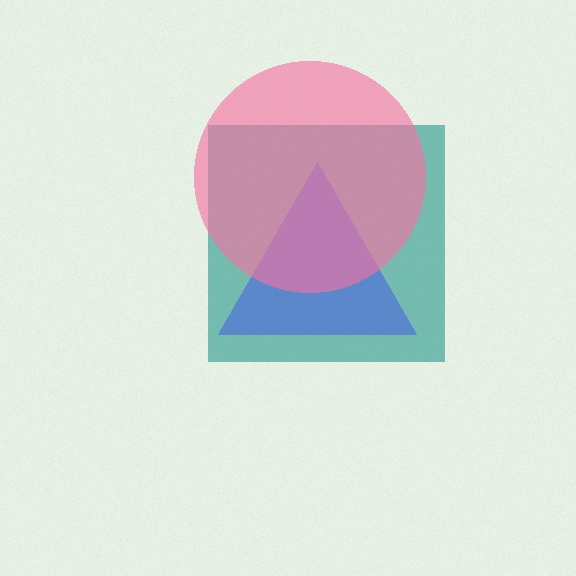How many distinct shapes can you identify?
There are 3 distinct shapes: a teal square, a blue triangle, a pink circle.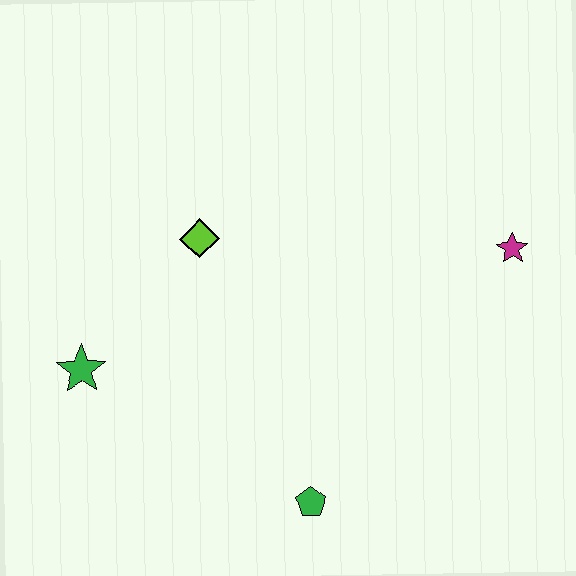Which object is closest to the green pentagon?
The green star is closest to the green pentagon.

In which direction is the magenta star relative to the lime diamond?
The magenta star is to the right of the lime diamond.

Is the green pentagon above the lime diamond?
No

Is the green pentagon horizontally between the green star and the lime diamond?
No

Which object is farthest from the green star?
The magenta star is farthest from the green star.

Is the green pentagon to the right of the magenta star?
No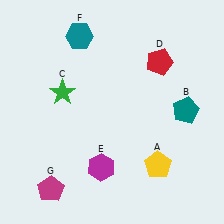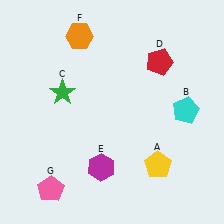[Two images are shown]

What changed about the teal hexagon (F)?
In Image 1, F is teal. In Image 2, it changed to orange.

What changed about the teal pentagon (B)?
In Image 1, B is teal. In Image 2, it changed to cyan.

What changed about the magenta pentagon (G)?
In Image 1, G is magenta. In Image 2, it changed to pink.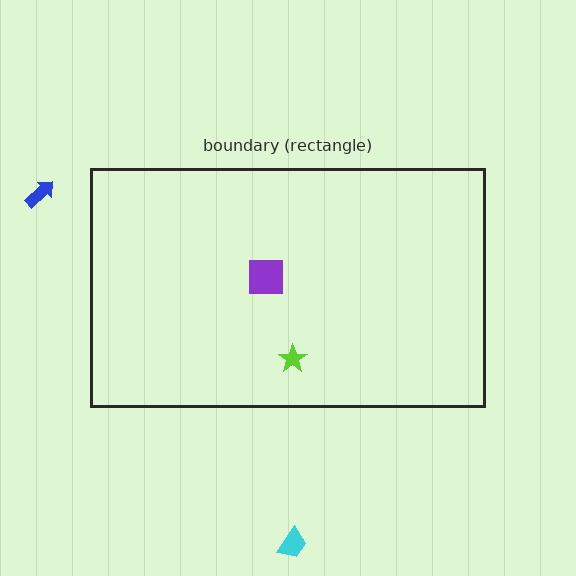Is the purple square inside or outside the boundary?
Inside.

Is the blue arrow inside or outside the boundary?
Outside.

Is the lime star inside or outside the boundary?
Inside.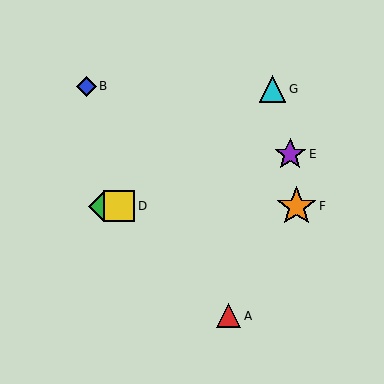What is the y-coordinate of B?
Object B is at y≈86.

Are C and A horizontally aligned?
No, C is at y≈206 and A is at y≈316.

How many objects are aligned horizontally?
3 objects (C, D, F) are aligned horizontally.